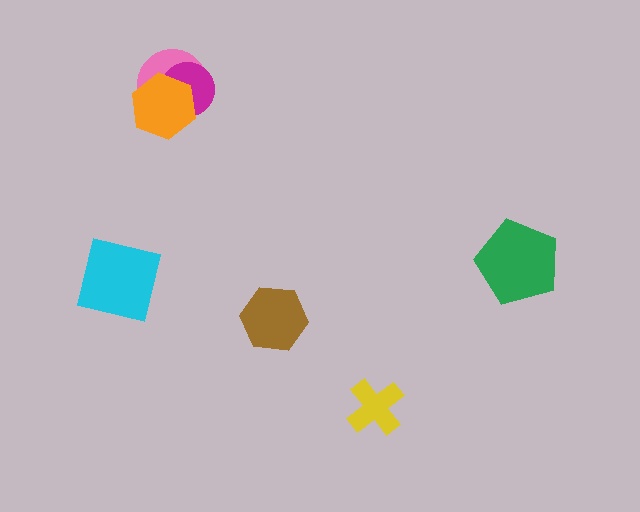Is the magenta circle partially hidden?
Yes, it is partially covered by another shape.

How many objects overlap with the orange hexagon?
2 objects overlap with the orange hexagon.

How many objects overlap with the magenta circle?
2 objects overlap with the magenta circle.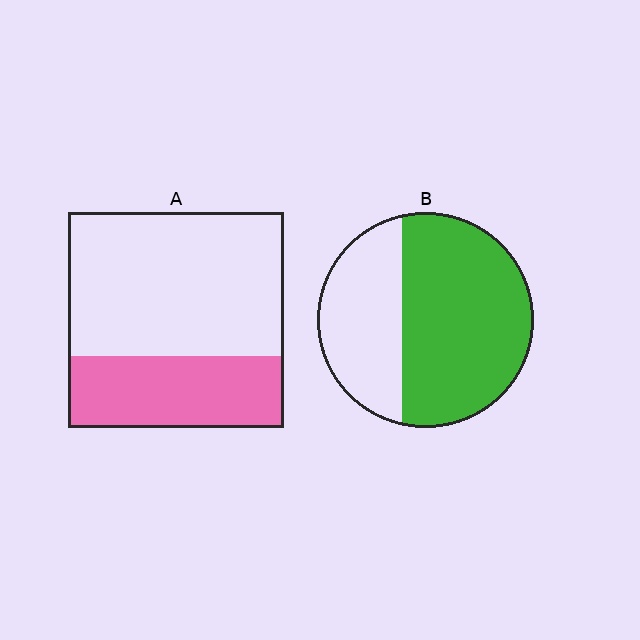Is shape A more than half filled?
No.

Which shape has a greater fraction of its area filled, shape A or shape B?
Shape B.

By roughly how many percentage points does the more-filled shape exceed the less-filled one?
By roughly 30 percentage points (B over A).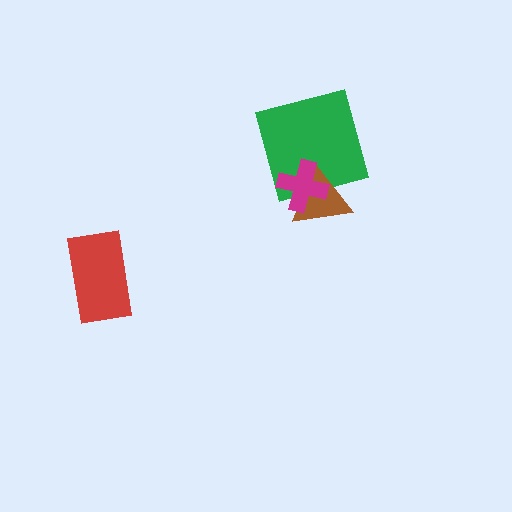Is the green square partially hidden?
Yes, it is partially covered by another shape.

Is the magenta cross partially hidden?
No, no other shape covers it.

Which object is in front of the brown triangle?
The magenta cross is in front of the brown triangle.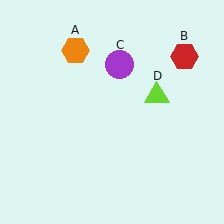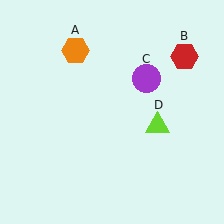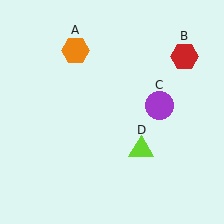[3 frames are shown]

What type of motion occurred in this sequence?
The purple circle (object C), lime triangle (object D) rotated clockwise around the center of the scene.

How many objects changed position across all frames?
2 objects changed position: purple circle (object C), lime triangle (object D).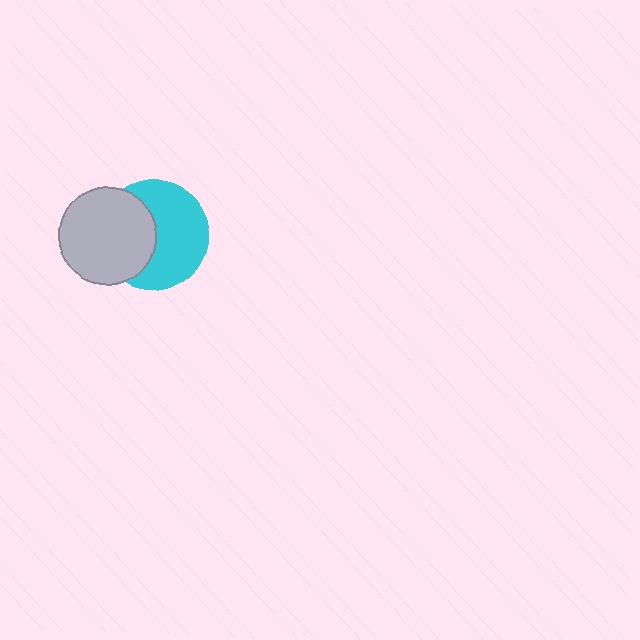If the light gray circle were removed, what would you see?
You would see the complete cyan circle.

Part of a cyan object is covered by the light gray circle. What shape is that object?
It is a circle.